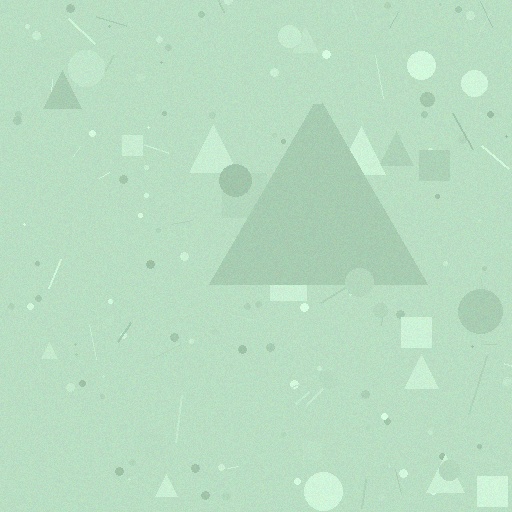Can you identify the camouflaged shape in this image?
The camouflaged shape is a triangle.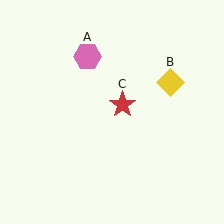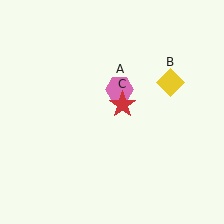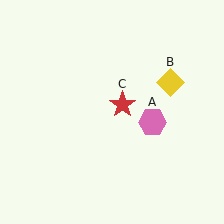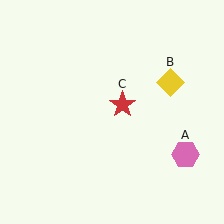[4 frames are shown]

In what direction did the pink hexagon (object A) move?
The pink hexagon (object A) moved down and to the right.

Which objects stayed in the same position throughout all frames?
Yellow diamond (object B) and red star (object C) remained stationary.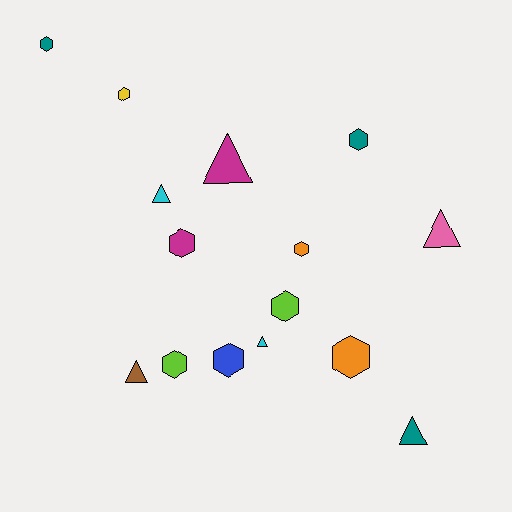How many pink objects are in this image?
There is 1 pink object.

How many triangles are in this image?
There are 6 triangles.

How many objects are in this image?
There are 15 objects.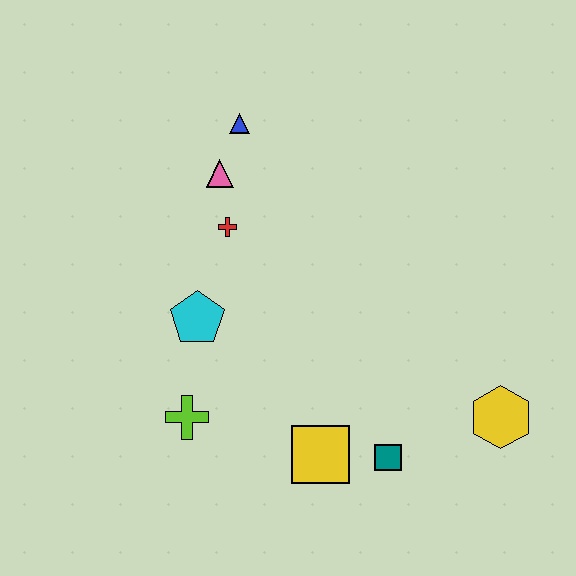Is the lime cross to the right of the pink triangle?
No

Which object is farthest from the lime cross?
The yellow hexagon is farthest from the lime cross.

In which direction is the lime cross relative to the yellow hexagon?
The lime cross is to the left of the yellow hexagon.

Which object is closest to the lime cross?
The cyan pentagon is closest to the lime cross.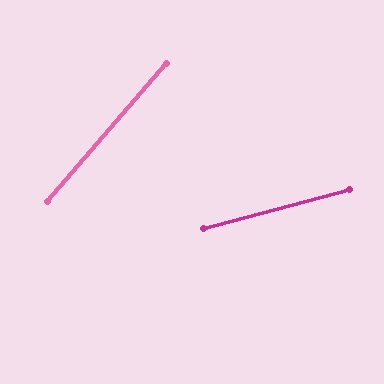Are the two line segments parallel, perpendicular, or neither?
Neither parallel nor perpendicular — they differ by about 35°.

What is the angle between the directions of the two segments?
Approximately 35 degrees.